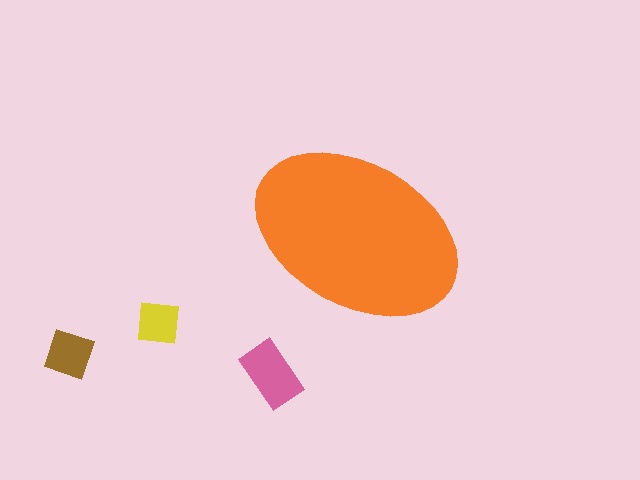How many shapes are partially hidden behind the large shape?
0 shapes are partially hidden.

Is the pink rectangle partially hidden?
No, the pink rectangle is fully visible.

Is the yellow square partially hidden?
No, the yellow square is fully visible.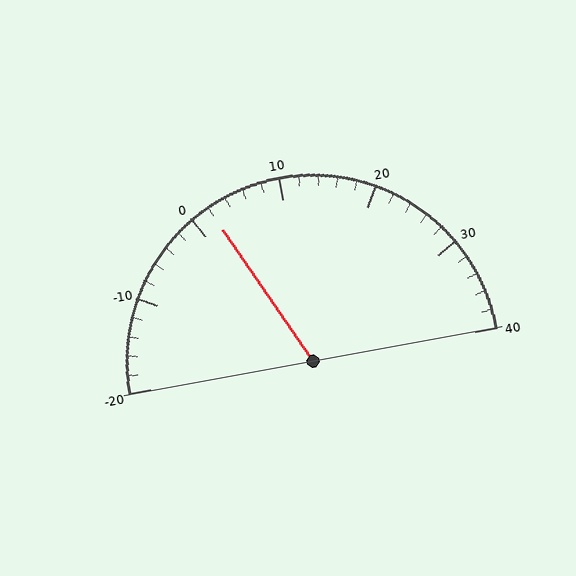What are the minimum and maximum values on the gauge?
The gauge ranges from -20 to 40.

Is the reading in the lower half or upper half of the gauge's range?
The reading is in the lower half of the range (-20 to 40).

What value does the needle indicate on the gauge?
The needle indicates approximately 2.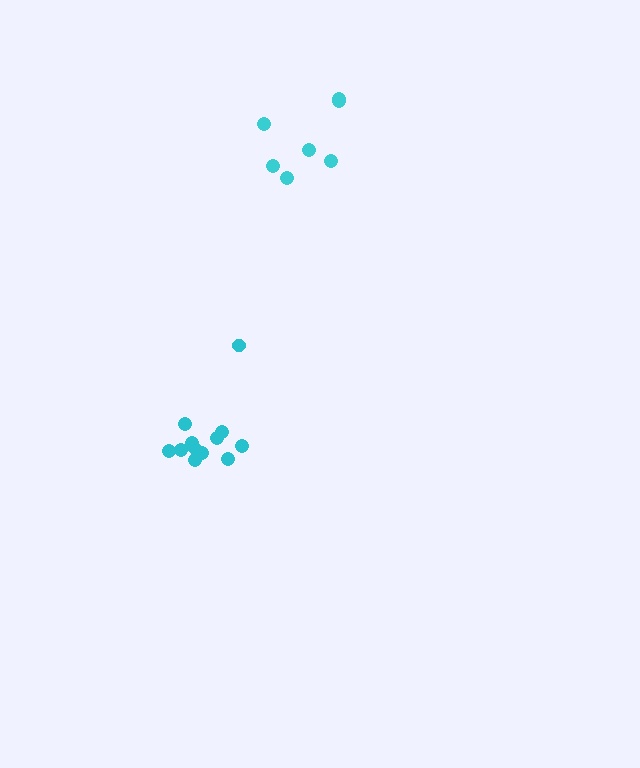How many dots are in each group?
Group 1: 7 dots, Group 2: 12 dots (19 total).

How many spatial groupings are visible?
There are 2 spatial groupings.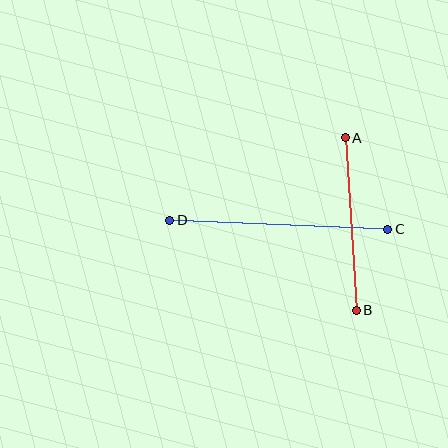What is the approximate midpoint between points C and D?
The midpoint is at approximately (279, 225) pixels.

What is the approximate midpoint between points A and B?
The midpoint is at approximately (351, 224) pixels.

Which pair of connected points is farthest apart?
Points C and D are farthest apart.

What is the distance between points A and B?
The distance is approximately 173 pixels.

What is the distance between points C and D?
The distance is approximately 218 pixels.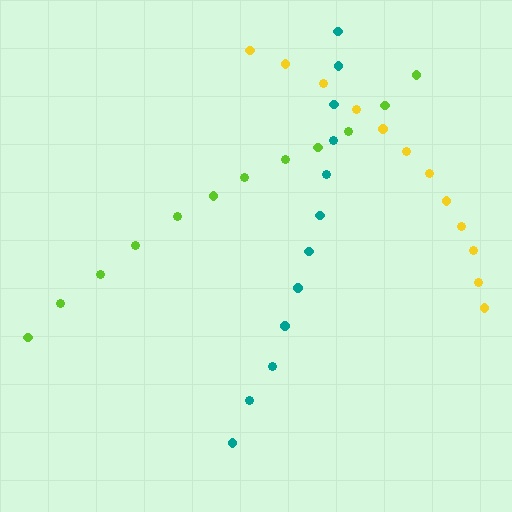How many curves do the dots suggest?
There are 3 distinct paths.